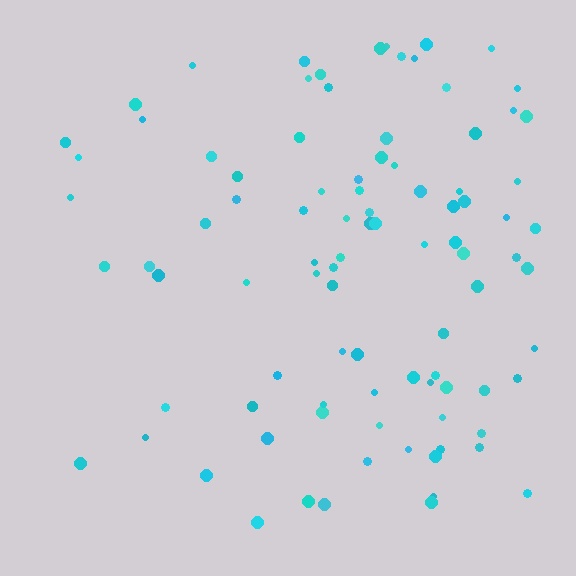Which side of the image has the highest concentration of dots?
The right.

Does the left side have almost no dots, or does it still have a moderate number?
Still a moderate number, just noticeably fewer than the right.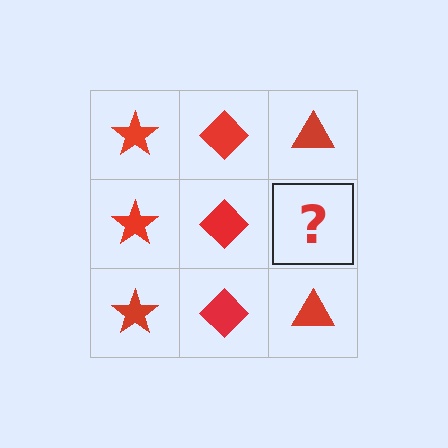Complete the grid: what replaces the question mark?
The question mark should be replaced with a red triangle.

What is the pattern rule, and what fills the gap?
The rule is that each column has a consistent shape. The gap should be filled with a red triangle.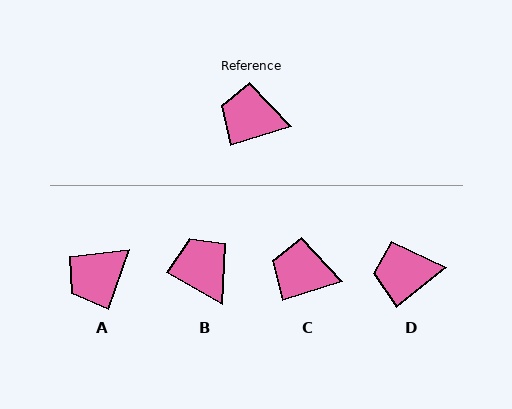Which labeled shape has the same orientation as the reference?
C.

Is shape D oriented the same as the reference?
No, it is off by about 21 degrees.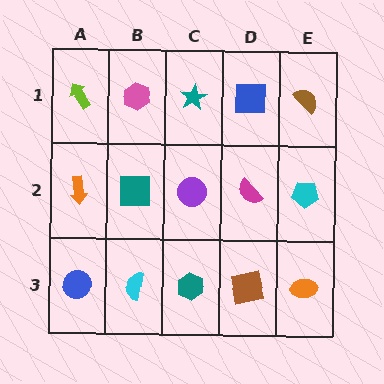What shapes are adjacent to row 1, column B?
A teal square (row 2, column B), a lime arrow (row 1, column A), a teal star (row 1, column C).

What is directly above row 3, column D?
A magenta semicircle.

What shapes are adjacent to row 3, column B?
A teal square (row 2, column B), a blue circle (row 3, column A), a teal hexagon (row 3, column C).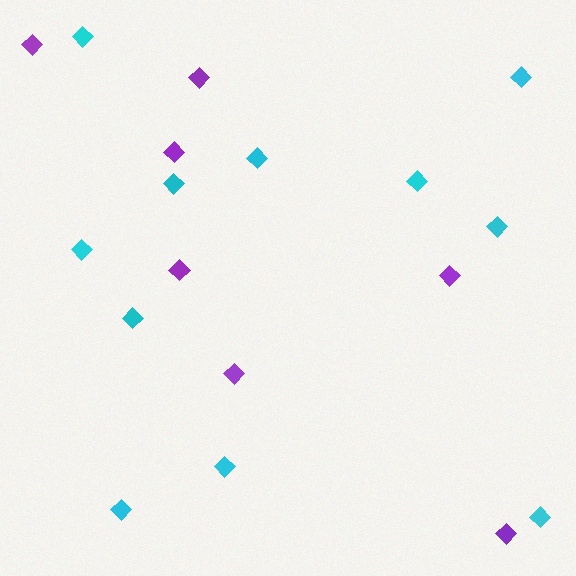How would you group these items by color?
There are 2 groups: one group of purple diamonds (7) and one group of cyan diamonds (11).